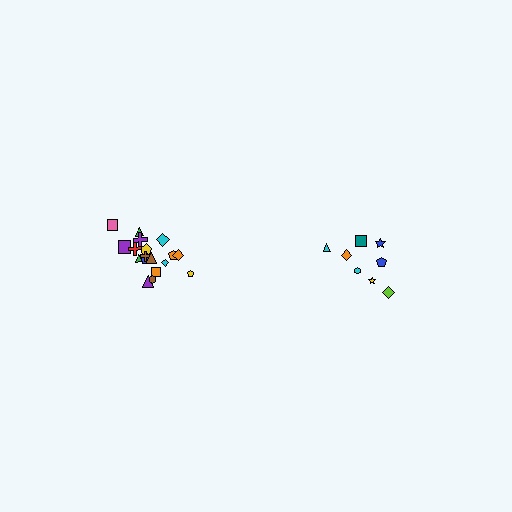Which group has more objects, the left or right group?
The left group.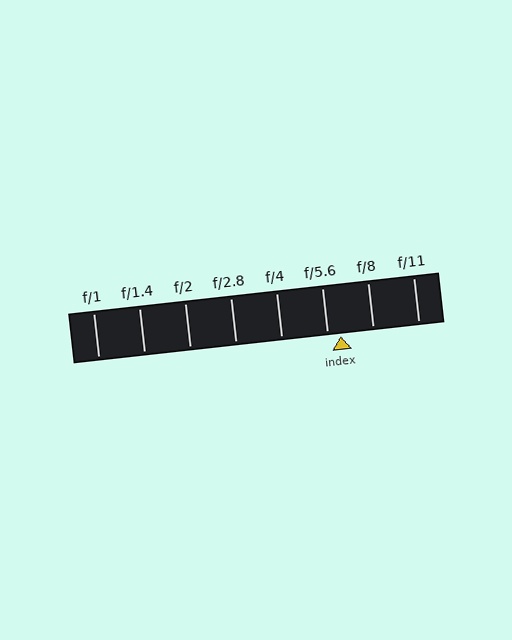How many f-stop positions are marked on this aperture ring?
There are 8 f-stop positions marked.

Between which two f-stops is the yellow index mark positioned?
The index mark is between f/5.6 and f/8.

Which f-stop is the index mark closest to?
The index mark is closest to f/5.6.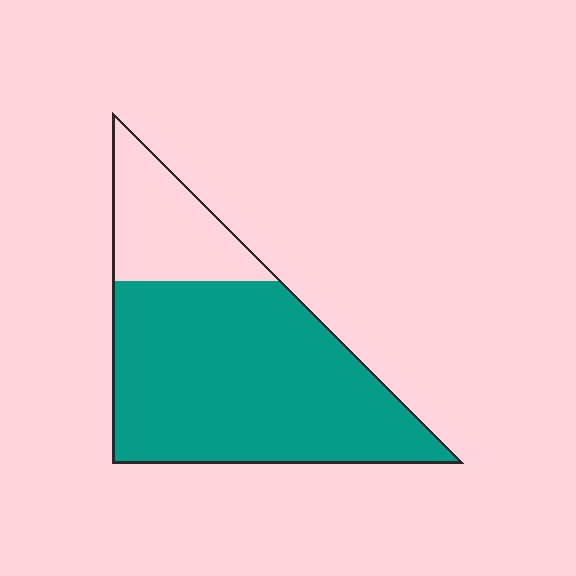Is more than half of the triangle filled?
Yes.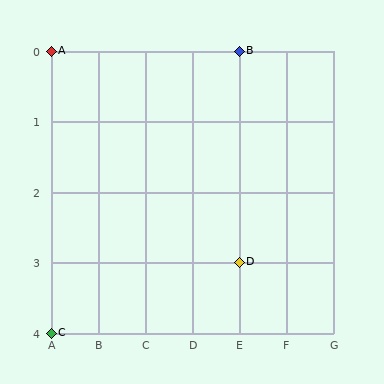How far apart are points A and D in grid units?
Points A and D are 4 columns and 3 rows apart (about 5.0 grid units diagonally).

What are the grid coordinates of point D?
Point D is at grid coordinates (E, 3).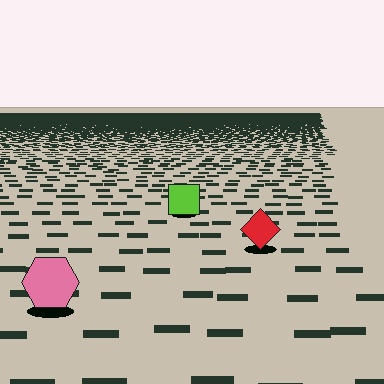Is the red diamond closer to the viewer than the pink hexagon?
No. The pink hexagon is closer — you can tell from the texture gradient: the ground texture is coarser near it.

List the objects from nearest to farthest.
From nearest to farthest: the pink hexagon, the red diamond, the lime square.